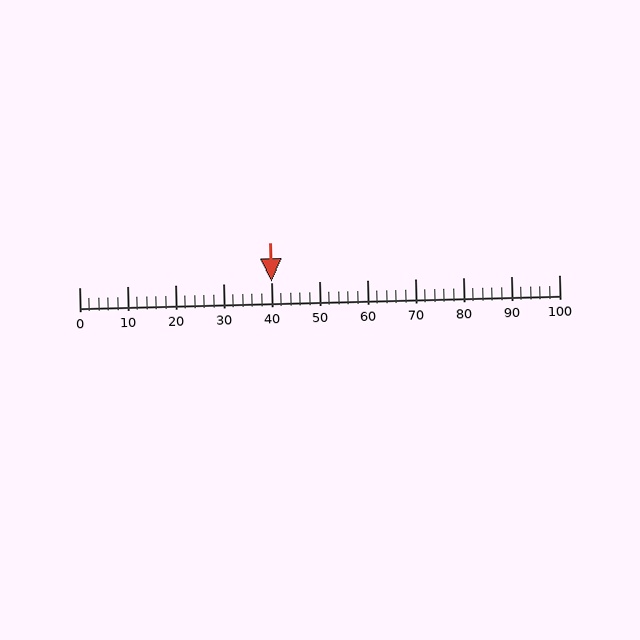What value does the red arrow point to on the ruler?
The red arrow points to approximately 40.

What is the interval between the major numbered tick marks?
The major tick marks are spaced 10 units apart.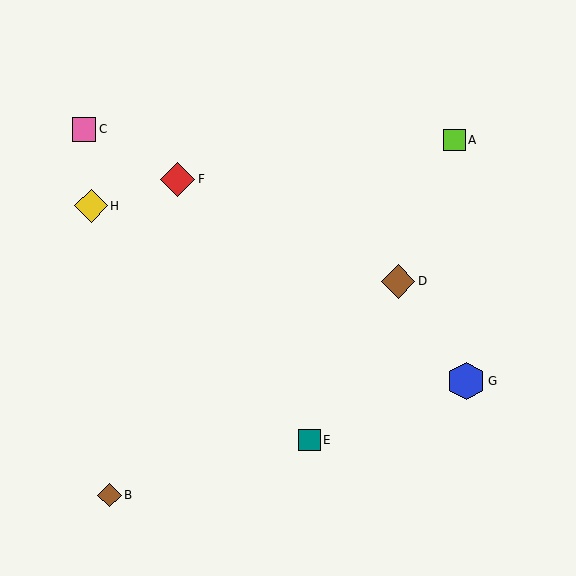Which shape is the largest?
The blue hexagon (labeled G) is the largest.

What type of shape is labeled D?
Shape D is a brown diamond.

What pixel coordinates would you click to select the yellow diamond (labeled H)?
Click at (91, 206) to select the yellow diamond H.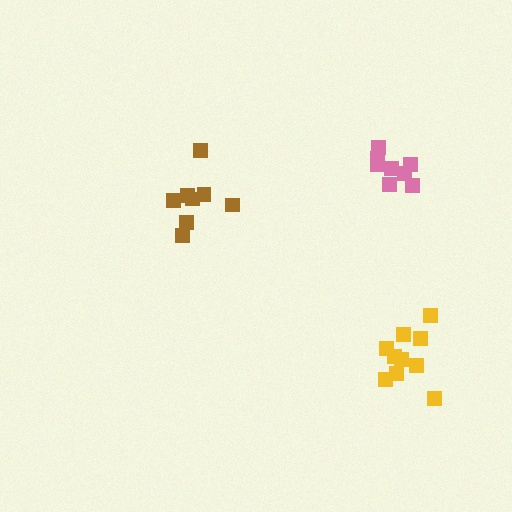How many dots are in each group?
Group 1: 8 dots, Group 2: 8 dots, Group 3: 10 dots (26 total).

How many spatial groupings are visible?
There are 3 spatial groupings.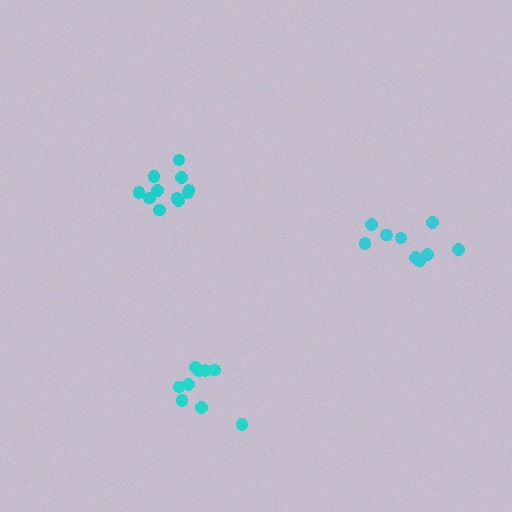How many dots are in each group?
Group 1: 9 dots, Group 2: 11 dots, Group 3: 9 dots (29 total).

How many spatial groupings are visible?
There are 3 spatial groupings.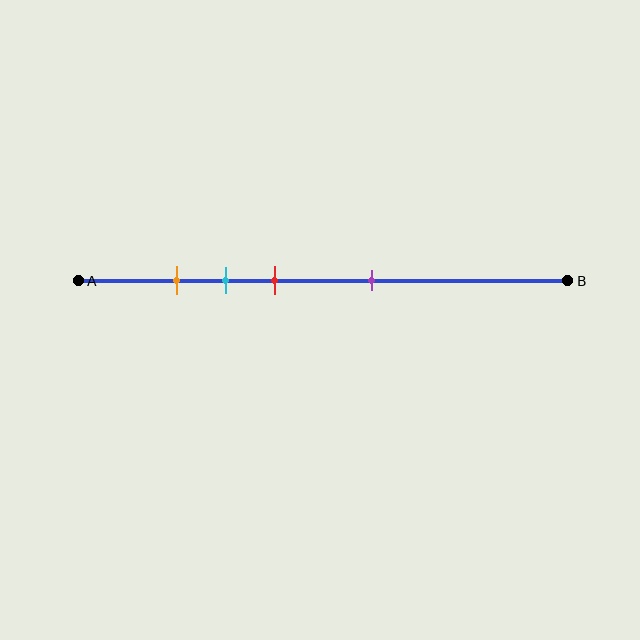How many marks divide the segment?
There are 4 marks dividing the segment.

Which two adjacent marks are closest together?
The orange and cyan marks are the closest adjacent pair.